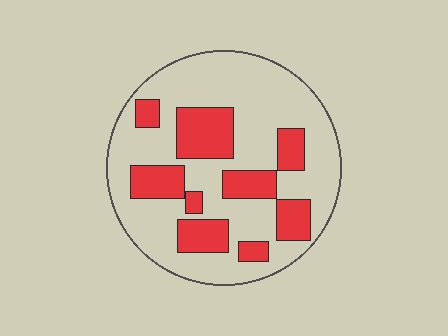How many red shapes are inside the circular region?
9.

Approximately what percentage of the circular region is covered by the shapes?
Approximately 30%.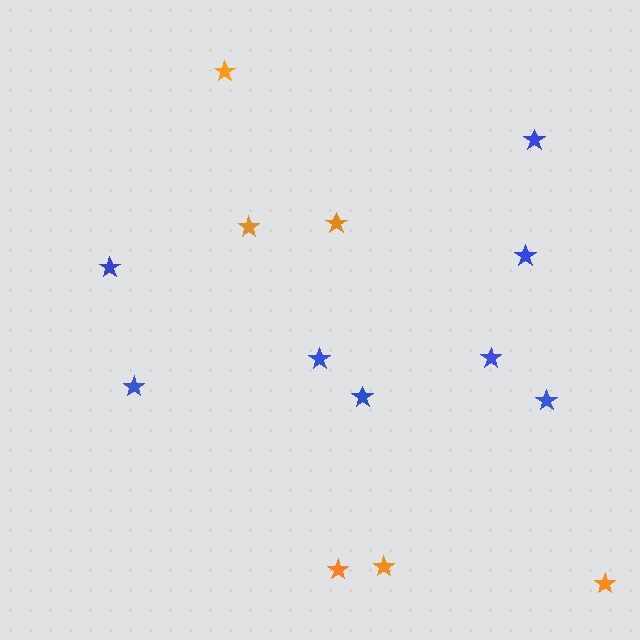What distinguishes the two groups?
There are 2 groups: one group of orange stars (6) and one group of blue stars (8).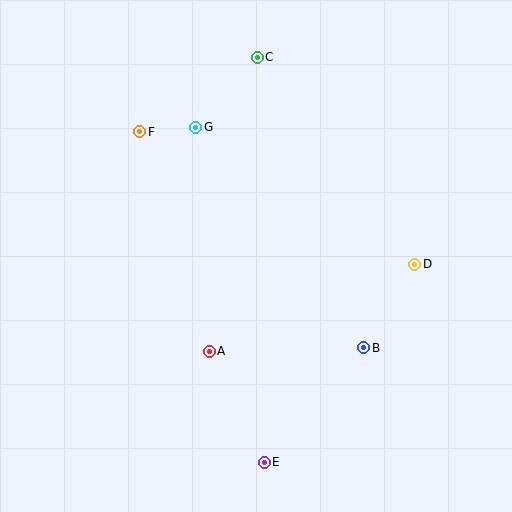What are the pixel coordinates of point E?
Point E is at (264, 462).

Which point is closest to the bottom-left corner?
Point A is closest to the bottom-left corner.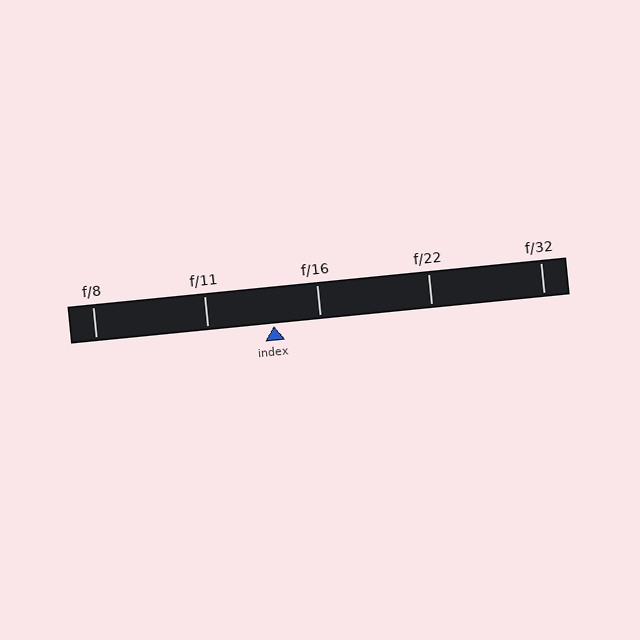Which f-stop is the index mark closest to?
The index mark is closest to f/16.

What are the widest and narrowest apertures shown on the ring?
The widest aperture shown is f/8 and the narrowest is f/32.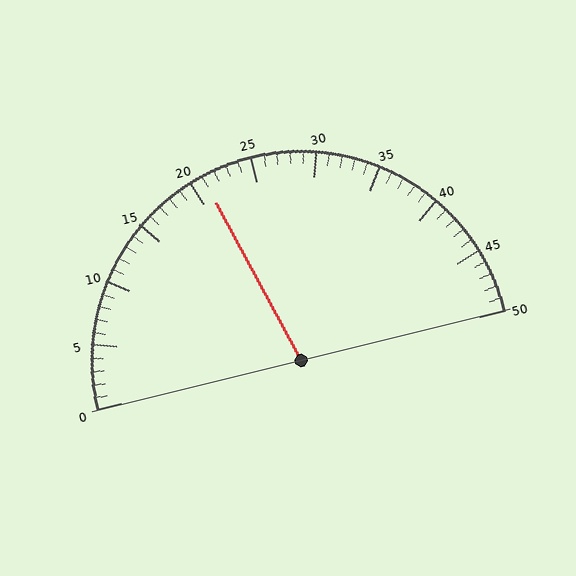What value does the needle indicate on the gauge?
The needle indicates approximately 21.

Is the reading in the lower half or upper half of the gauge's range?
The reading is in the lower half of the range (0 to 50).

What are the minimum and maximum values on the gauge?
The gauge ranges from 0 to 50.